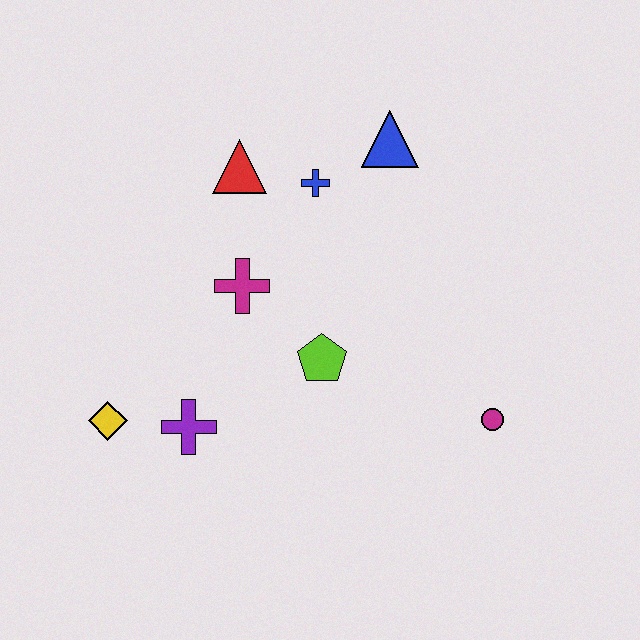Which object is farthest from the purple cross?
The blue triangle is farthest from the purple cross.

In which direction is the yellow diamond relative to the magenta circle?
The yellow diamond is to the left of the magenta circle.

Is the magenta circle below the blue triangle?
Yes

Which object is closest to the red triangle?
The blue cross is closest to the red triangle.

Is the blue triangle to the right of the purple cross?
Yes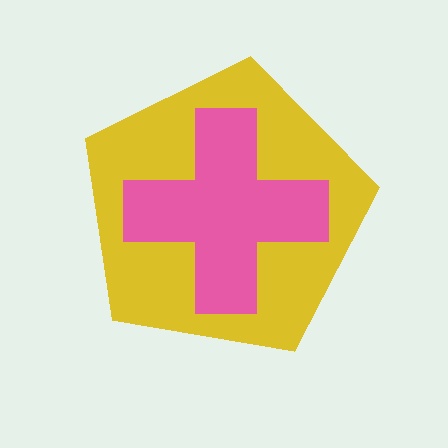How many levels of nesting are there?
2.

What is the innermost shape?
The pink cross.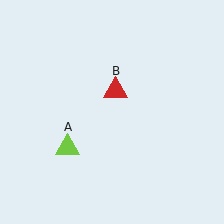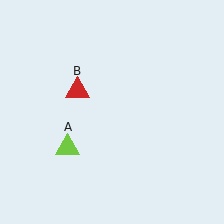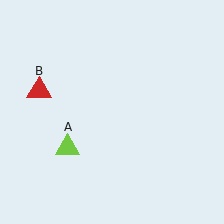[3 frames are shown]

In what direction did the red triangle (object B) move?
The red triangle (object B) moved left.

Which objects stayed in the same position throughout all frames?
Lime triangle (object A) remained stationary.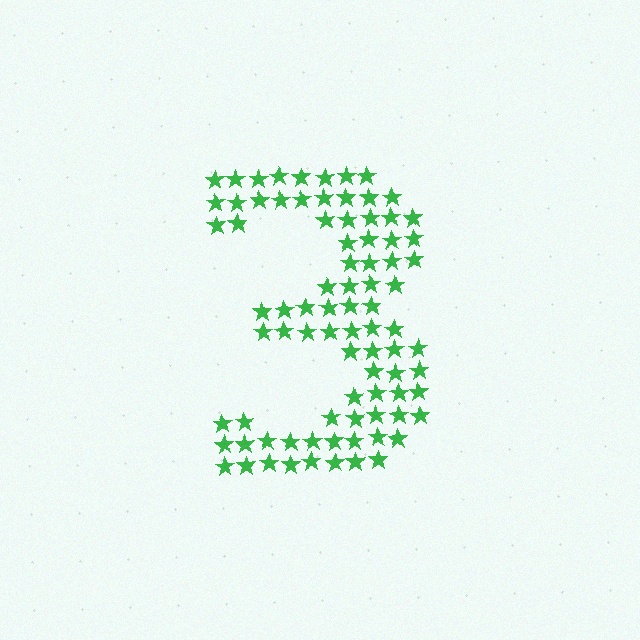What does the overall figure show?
The overall figure shows the digit 3.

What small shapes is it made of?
It is made of small stars.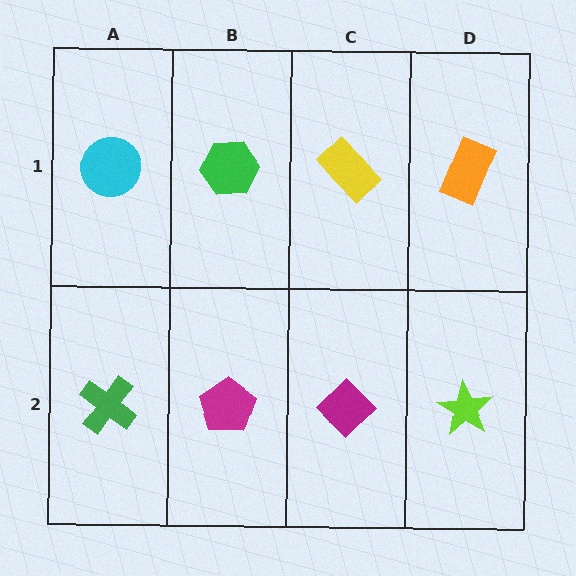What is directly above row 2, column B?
A green hexagon.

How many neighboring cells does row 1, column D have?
2.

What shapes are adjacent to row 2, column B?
A green hexagon (row 1, column B), a green cross (row 2, column A), a magenta diamond (row 2, column C).